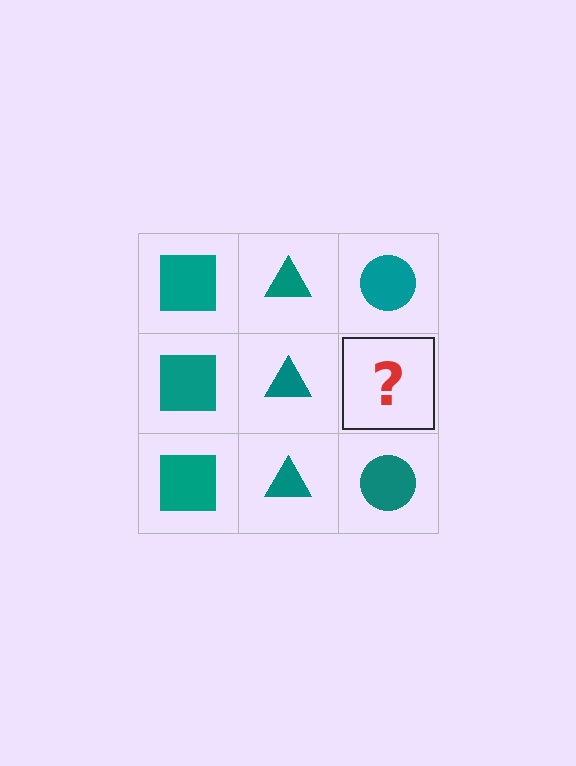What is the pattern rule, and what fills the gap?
The rule is that each column has a consistent shape. The gap should be filled with a teal circle.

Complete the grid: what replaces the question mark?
The question mark should be replaced with a teal circle.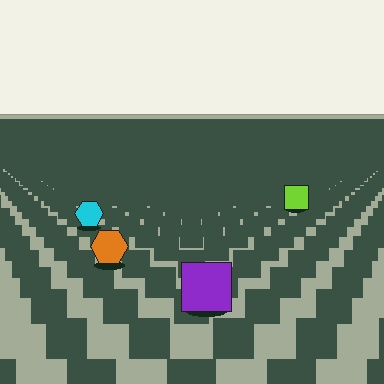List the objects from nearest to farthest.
From nearest to farthest: the purple square, the orange hexagon, the cyan hexagon, the lime square.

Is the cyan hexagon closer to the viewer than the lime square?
Yes. The cyan hexagon is closer — you can tell from the texture gradient: the ground texture is coarser near it.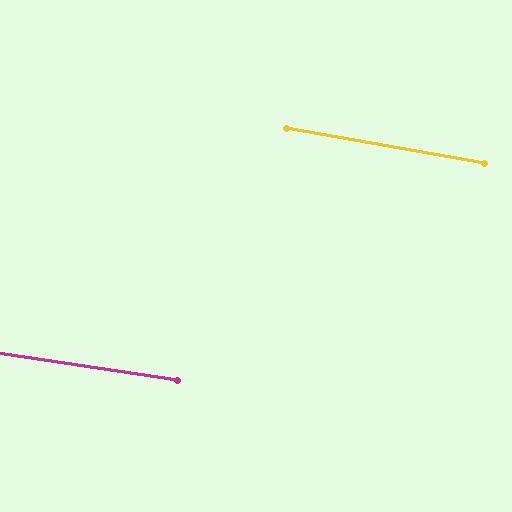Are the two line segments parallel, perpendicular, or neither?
Parallel — their directions differ by only 1.5°.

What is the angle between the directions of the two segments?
Approximately 1 degree.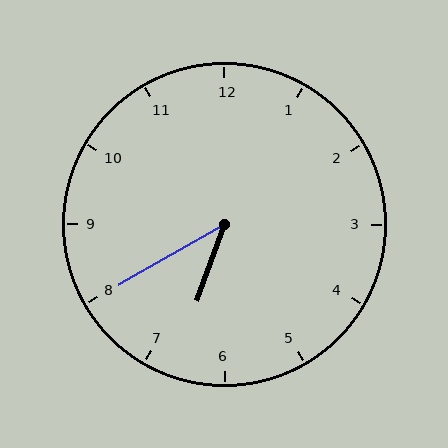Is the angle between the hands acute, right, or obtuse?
It is acute.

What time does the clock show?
6:40.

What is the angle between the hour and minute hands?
Approximately 40 degrees.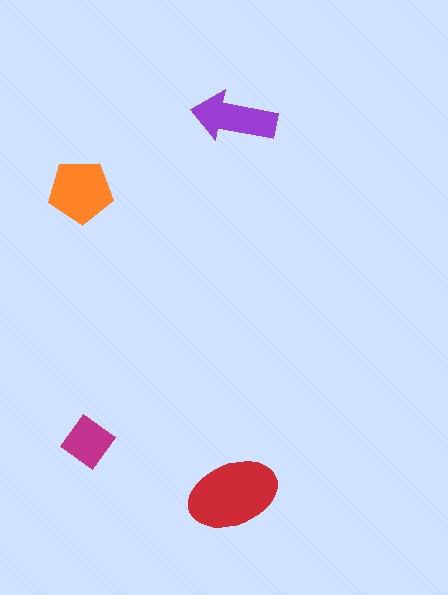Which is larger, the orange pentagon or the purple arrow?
The orange pentagon.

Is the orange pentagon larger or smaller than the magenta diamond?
Larger.